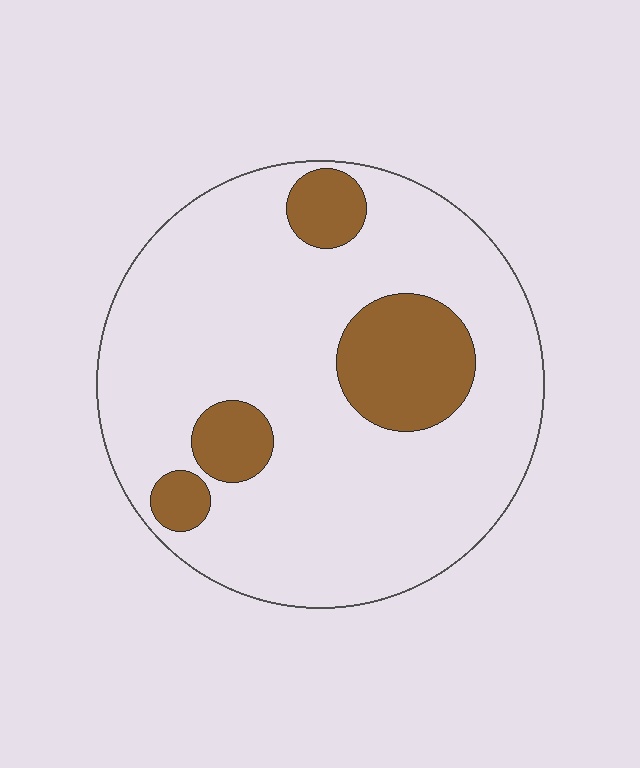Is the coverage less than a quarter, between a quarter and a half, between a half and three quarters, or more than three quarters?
Less than a quarter.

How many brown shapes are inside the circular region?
4.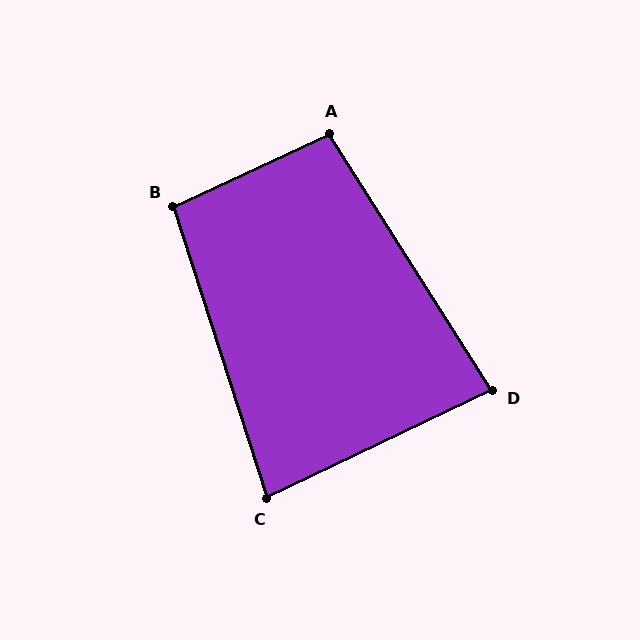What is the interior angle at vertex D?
Approximately 83 degrees (acute).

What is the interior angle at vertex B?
Approximately 97 degrees (obtuse).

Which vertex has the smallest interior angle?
C, at approximately 82 degrees.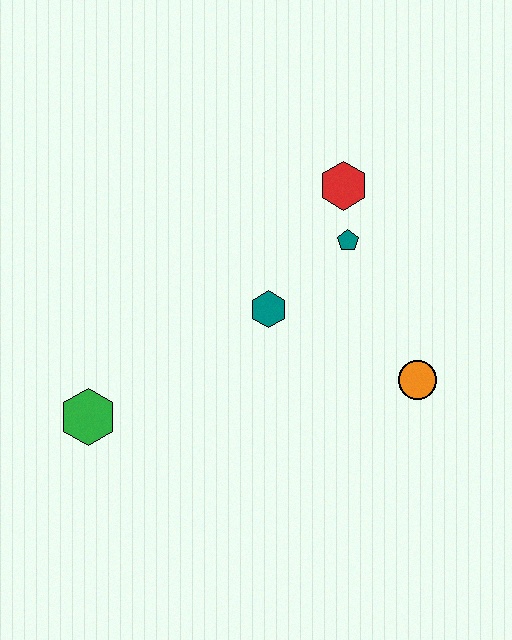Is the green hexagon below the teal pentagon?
Yes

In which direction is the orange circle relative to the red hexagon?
The orange circle is below the red hexagon.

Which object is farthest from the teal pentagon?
The green hexagon is farthest from the teal pentagon.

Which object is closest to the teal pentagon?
The red hexagon is closest to the teal pentagon.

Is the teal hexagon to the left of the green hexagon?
No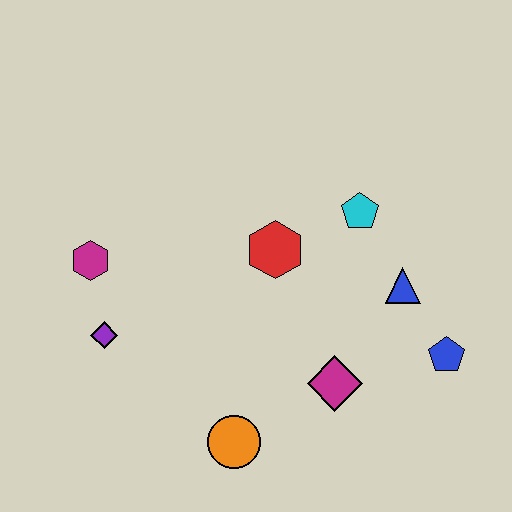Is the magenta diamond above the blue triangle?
No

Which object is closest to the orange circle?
The magenta diamond is closest to the orange circle.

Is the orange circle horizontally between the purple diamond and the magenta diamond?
Yes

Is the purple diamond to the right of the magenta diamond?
No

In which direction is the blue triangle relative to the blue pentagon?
The blue triangle is above the blue pentagon.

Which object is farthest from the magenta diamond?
The magenta hexagon is farthest from the magenta diamond.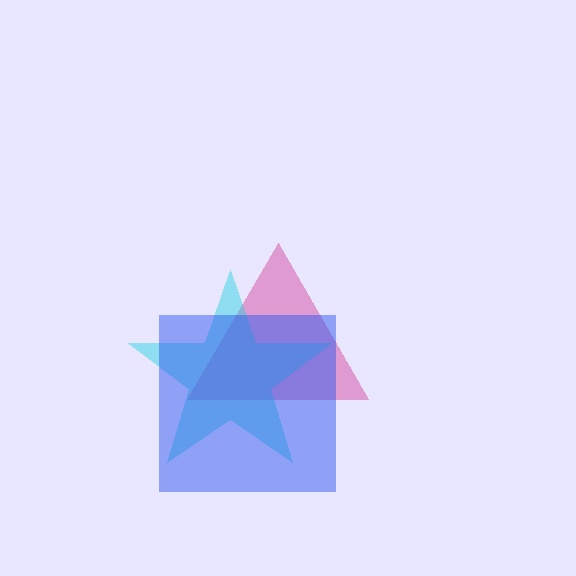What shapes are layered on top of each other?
The layered shapes are: a magenta triangle, a cyan star, a blue square.